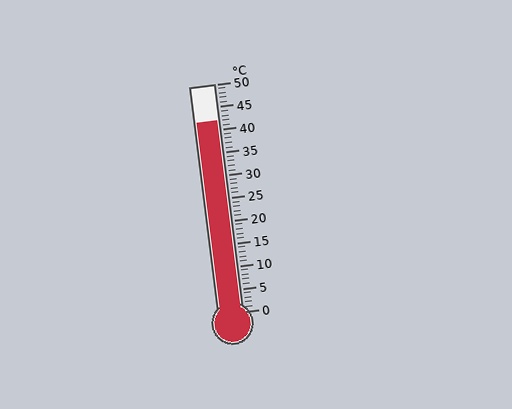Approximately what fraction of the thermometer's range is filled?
The thermometer is filled to approximately 85% of its range.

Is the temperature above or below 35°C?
The temperature is above 35°C.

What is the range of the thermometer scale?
The thermometer scale ranges from 0°C to 50°C.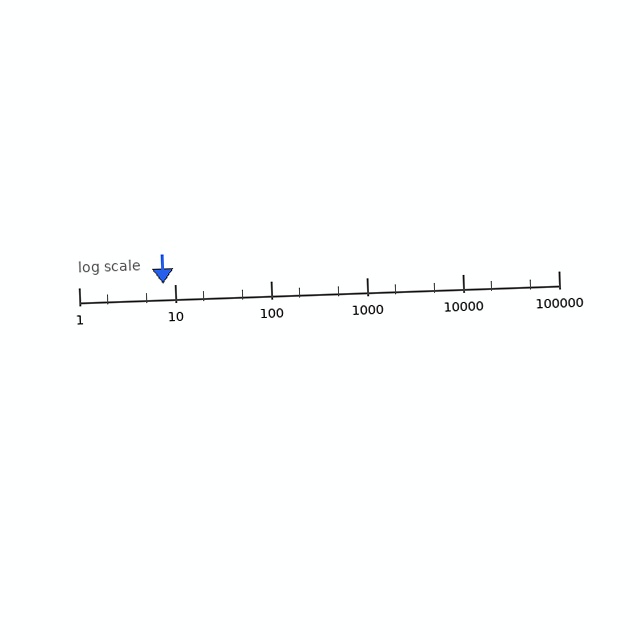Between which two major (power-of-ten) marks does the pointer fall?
The pointer is between 1 and 10.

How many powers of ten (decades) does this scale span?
The scale spans 5 decades, from 1 to 100000.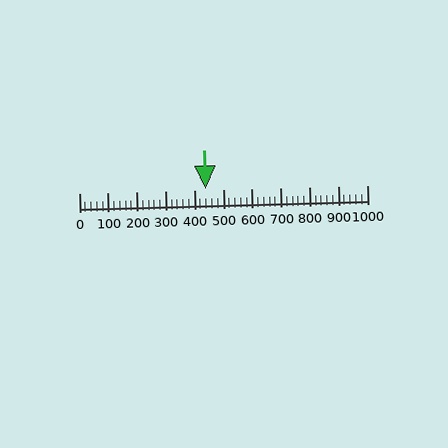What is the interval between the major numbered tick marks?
The major tick marks are spaced 100 units apart.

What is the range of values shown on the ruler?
The ruler shows values from 0 to 1000.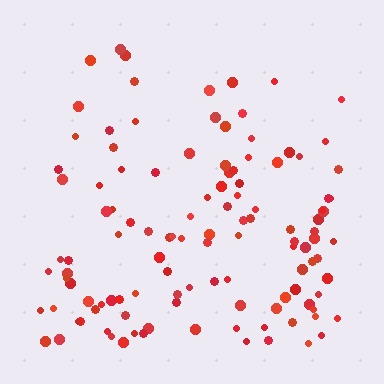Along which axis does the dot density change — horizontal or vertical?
Vertical.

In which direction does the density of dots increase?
From top to bottom, with the bottom side densest.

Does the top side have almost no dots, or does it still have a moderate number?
Still a moderate number, just noticeably fewer than the bottom.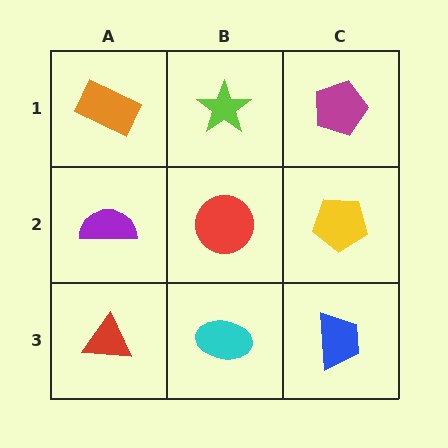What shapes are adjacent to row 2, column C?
A magenta pentagon (row 1, column C), a blue trapezoid (row 3, column C), a red circle (row 2, column B).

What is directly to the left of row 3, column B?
A red triangle.